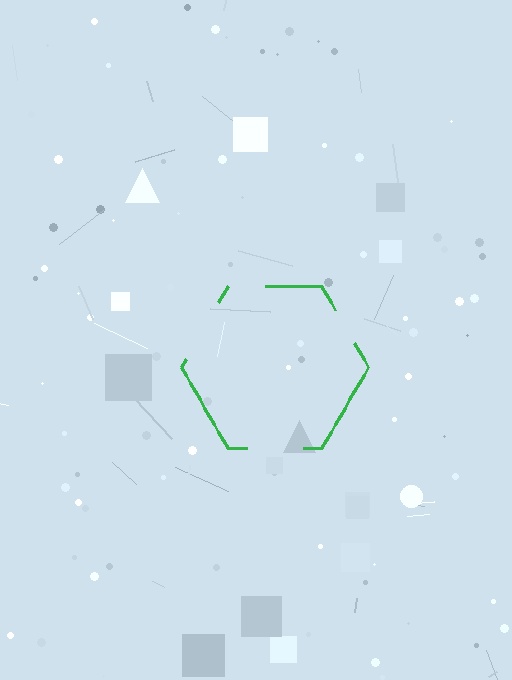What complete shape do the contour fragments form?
The contour fragments form a hexagon.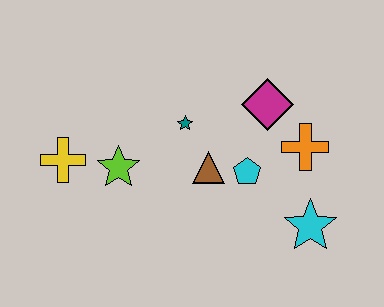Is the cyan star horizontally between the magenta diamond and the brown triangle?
No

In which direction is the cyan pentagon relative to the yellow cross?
The cyan pentagon is to the right of the yellow cross.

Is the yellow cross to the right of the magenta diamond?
No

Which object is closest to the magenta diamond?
The orange cross is closest to the magenta diamond.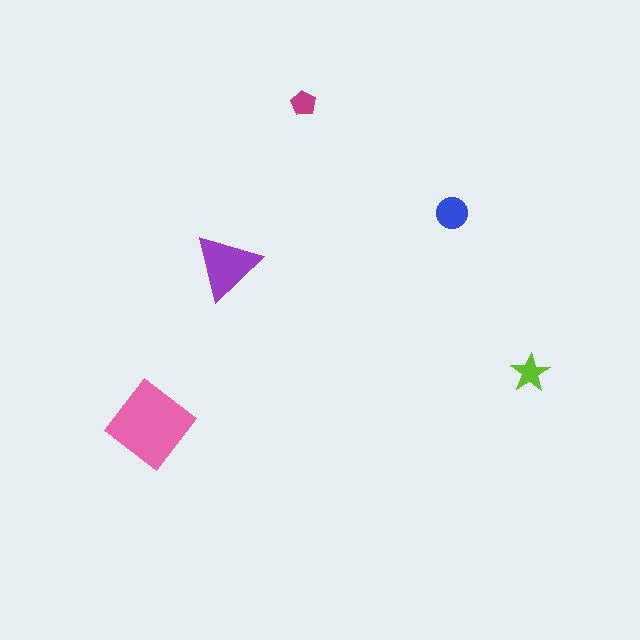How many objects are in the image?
There are 5 objects in the image.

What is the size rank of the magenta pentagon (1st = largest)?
5th.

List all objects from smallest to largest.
The magenta pentagon, the lime star, the blue circle, the purple triangle, the pink diamond.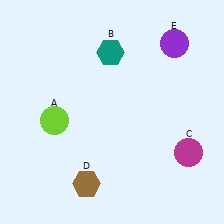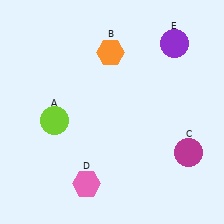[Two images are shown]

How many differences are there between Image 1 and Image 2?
There are 2 differences between the two images.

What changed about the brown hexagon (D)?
In Image 1, D is brown. In Image 2, it changed to pink.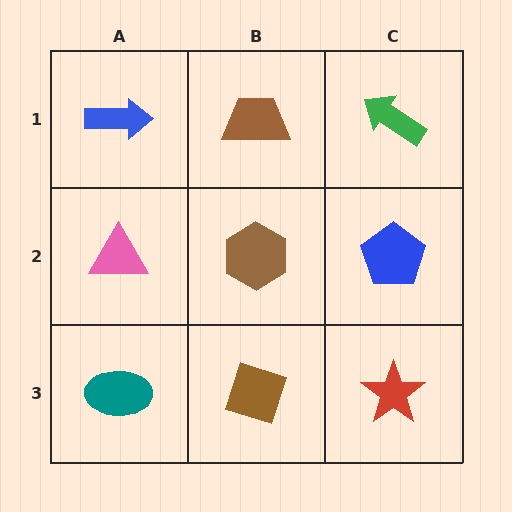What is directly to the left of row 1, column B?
A blue arrow.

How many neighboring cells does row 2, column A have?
3.